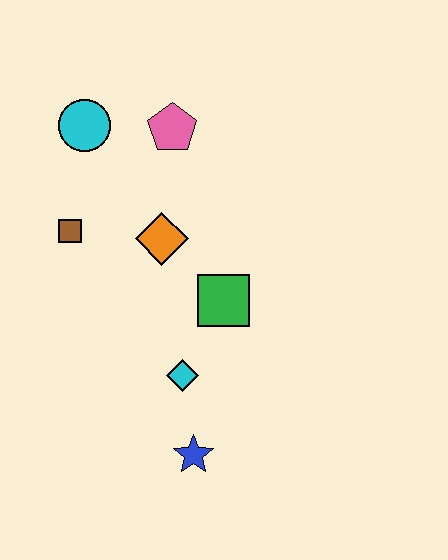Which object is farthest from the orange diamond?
The blue star is farthest from the orange diamond.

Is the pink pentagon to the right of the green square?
No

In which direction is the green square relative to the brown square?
The green square is to the right of the brown square.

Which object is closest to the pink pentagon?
The cyan circle is closest to the pink pentagon.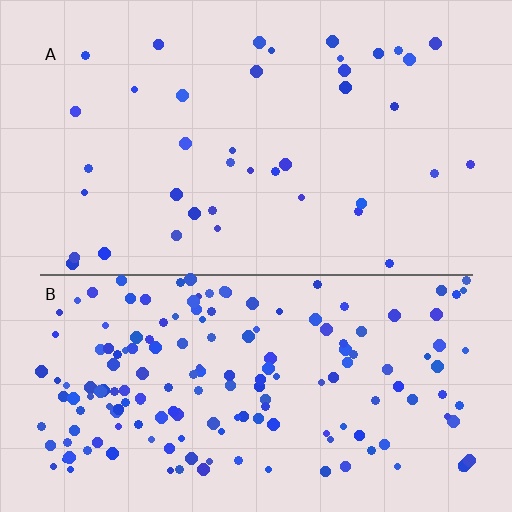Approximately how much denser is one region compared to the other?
Approximately 4.4× — region B over region A.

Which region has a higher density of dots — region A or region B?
B (the bottom).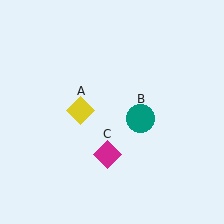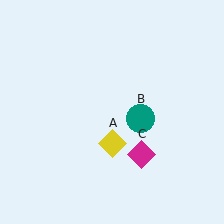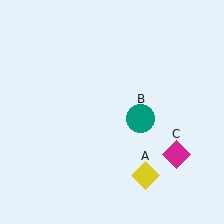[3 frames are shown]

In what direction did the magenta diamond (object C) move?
The magenta diamond (object C) moved right.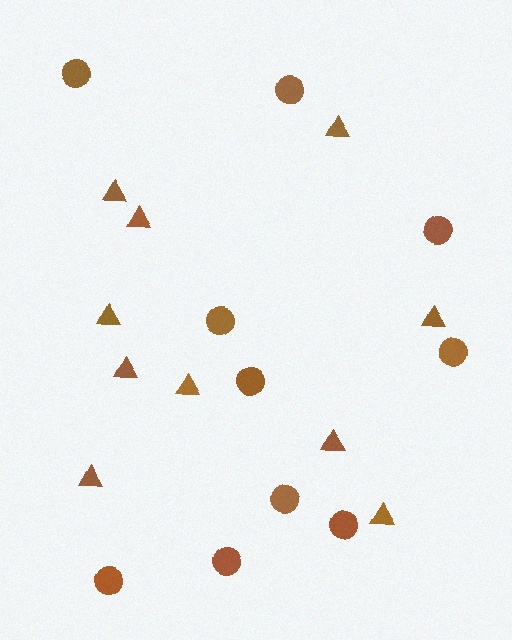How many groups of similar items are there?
There are 2 groups: one group of circles (10) and one group of triangles (10).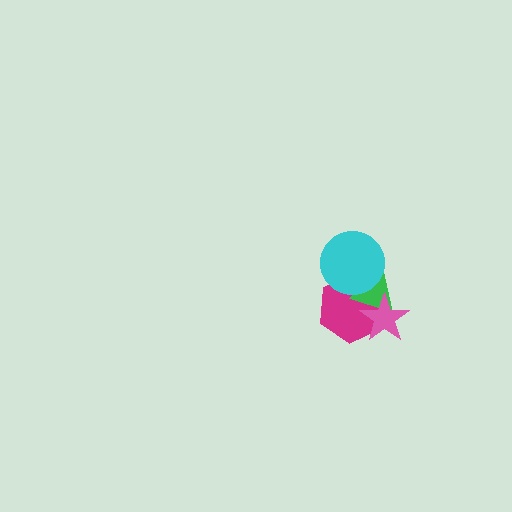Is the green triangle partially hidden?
Yes, it is partially covered by another shape.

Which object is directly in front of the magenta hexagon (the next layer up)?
The green triangle is directly in front of the magenta hexagon.